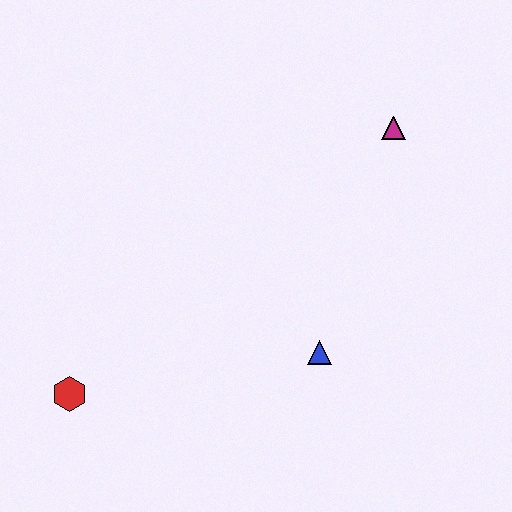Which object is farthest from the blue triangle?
The red hexagon is farthest from the blue triangle.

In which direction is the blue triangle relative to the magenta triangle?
The blue triangle is below the magenta triangle.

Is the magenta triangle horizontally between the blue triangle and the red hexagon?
No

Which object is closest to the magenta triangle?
The blue triangle is closest to the magenta triangle.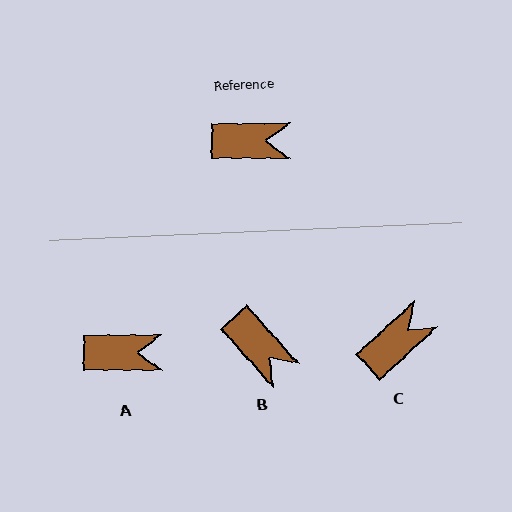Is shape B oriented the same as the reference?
No, it is off by about 48 degrees.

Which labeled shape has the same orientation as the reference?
A.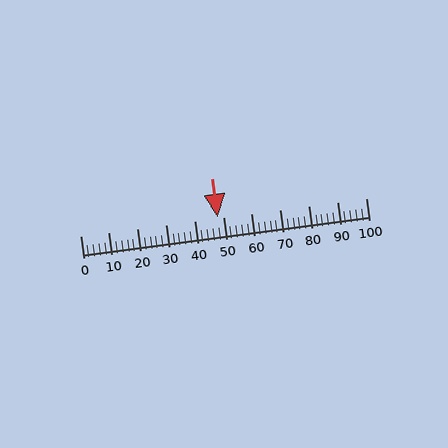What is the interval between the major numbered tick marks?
The major tick marks are spaced 10 units apart.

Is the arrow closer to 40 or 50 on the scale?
The arrow is closer to 50.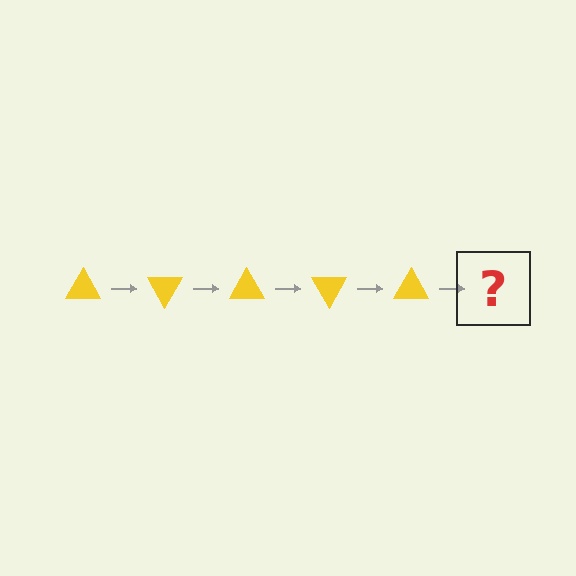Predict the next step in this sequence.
The next step is a yellow triangle rotated 300 degrees.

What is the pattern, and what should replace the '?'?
The pattern is that the triangle rotates 60 degrees each step. The '?' should be a yellow triangle rotated 300 degrees.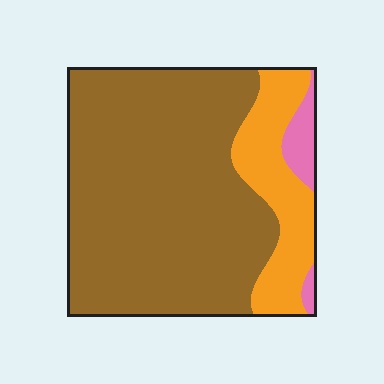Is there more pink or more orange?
Orange.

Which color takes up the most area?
Brown, at roughly 75%.